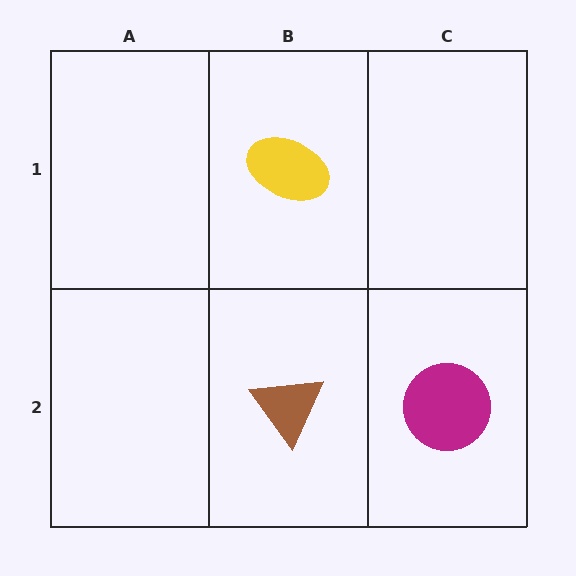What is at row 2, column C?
A magenta circle.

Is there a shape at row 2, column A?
No, that cell is empty.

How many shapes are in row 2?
2 shapes.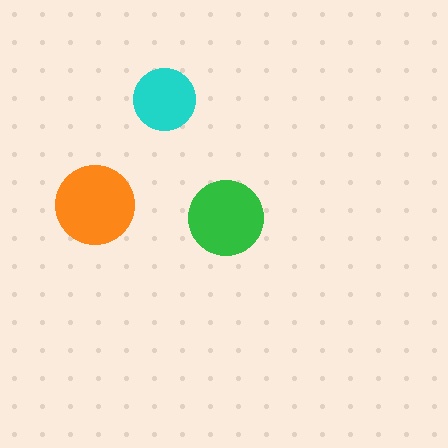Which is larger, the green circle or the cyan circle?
The green one.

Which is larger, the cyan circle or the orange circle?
The orange one.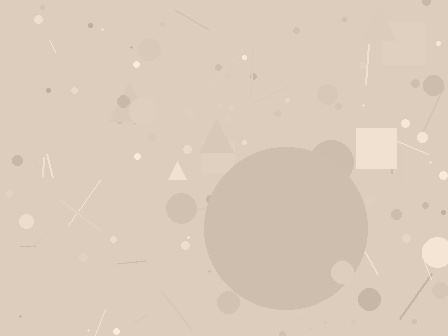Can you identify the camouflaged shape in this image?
The camouflaged shape is a circle.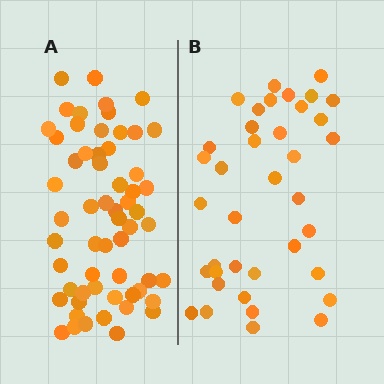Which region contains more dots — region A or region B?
Region A (the left region) has more dots.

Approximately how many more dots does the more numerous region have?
Region A has approximately 20 more dots than region B.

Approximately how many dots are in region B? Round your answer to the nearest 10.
About 40 dots. (The exact count is 38, which rounds to 40.)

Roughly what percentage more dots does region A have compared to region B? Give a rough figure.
About 55% more.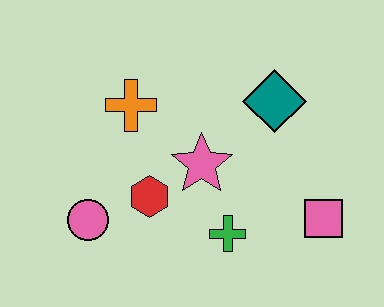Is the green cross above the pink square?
No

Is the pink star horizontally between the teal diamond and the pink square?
No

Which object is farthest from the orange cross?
The pink square is farthest from the orange cross.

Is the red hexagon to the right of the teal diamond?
No